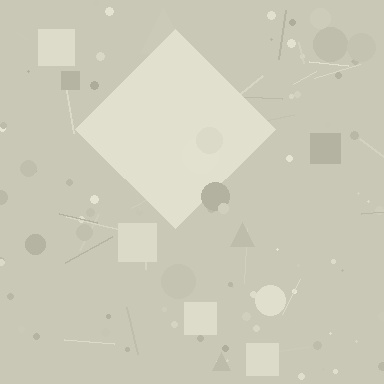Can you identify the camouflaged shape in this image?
The camouflaged shape is a diamond.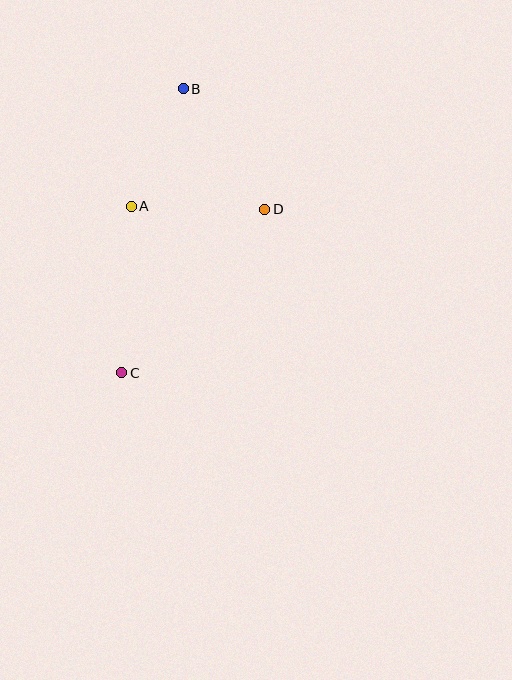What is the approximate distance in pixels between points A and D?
The distance between A and D is approximately 134 pixels.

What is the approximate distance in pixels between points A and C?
The distance between A and C is approximately 167 pixels.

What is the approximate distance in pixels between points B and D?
The distance between B and D is approximately 146 pixels.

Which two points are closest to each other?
Points A and B are closest to each other.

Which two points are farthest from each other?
Points B and C are farthest from each other.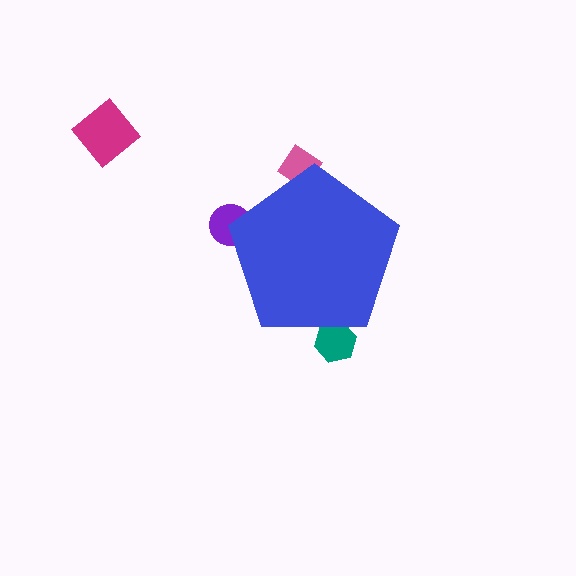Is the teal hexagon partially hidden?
Yes, the teal hexagon is partially hidden behind the blue pentagon.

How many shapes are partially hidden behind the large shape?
3 shapes are partially hidden.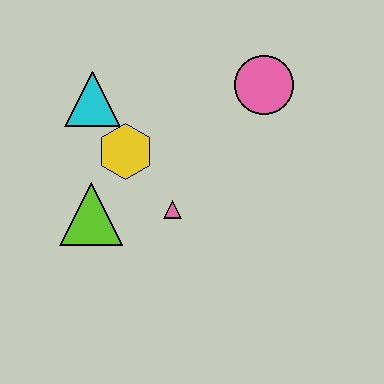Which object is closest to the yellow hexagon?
The cyan triangle is closest to the yellow hexagon.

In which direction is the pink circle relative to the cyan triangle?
The pink circle is to the right of the cyan triangle.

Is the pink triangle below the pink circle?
Yes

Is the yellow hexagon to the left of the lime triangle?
No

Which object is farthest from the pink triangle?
The pink circle is farthest from the pink triangle.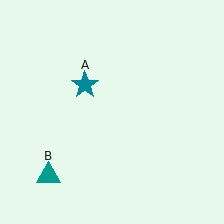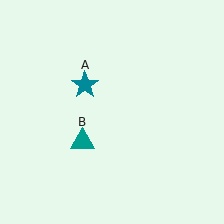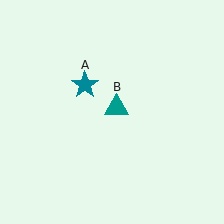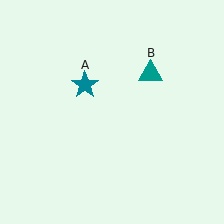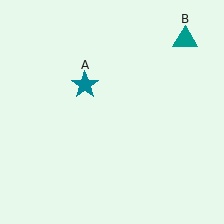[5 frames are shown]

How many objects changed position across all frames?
1 object changed position: teal triangle (object B).